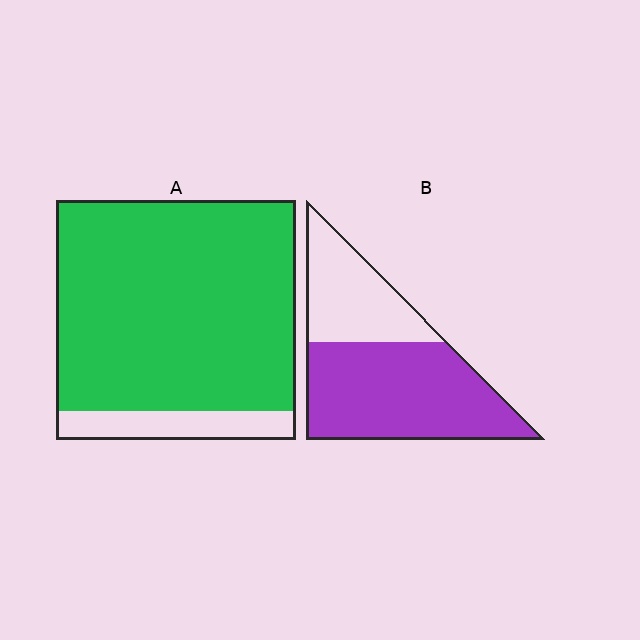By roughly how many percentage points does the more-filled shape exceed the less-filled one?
By roughly 25 percentage points (A over B).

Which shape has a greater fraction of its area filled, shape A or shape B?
Shape A.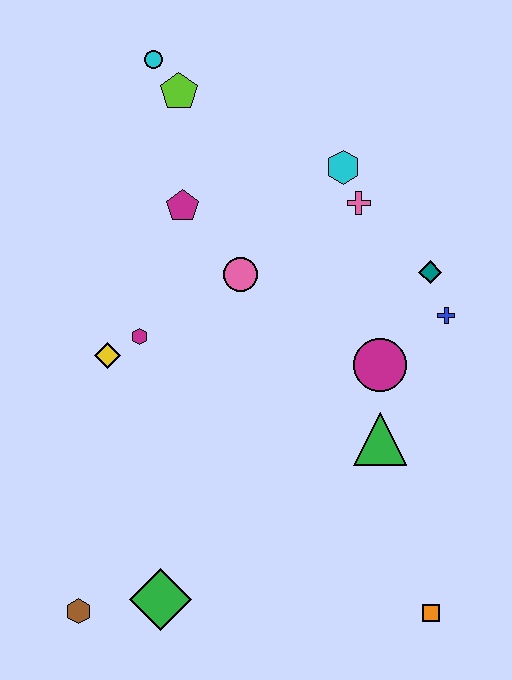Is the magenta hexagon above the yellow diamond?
Yes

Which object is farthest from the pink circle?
The orange square is farthest from the pink circle.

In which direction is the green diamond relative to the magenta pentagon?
The green diamond is below the magenta pentagon.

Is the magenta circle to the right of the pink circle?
Yes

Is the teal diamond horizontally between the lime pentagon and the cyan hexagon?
No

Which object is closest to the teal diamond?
The blue cross is closest to the teal diamond.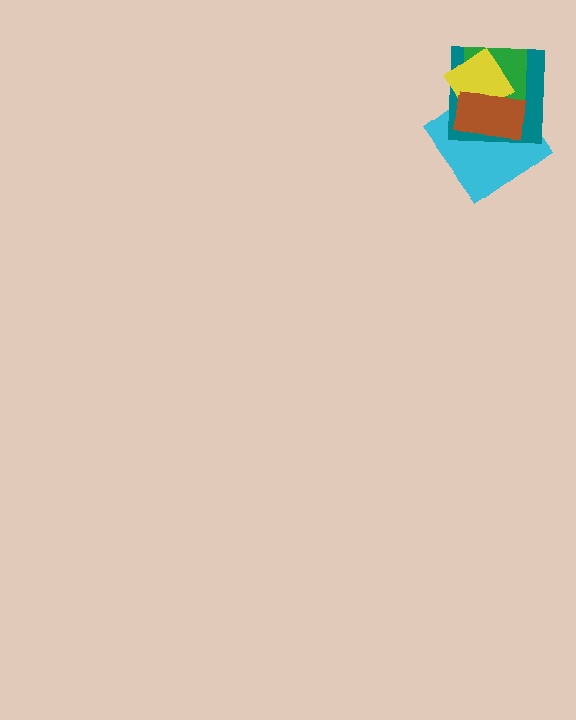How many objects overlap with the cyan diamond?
4 objects overlap with the cyan diamond.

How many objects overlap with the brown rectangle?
4 objects overlap with the brown rectangle.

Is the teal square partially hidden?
Yes, it is partially covered by another shape.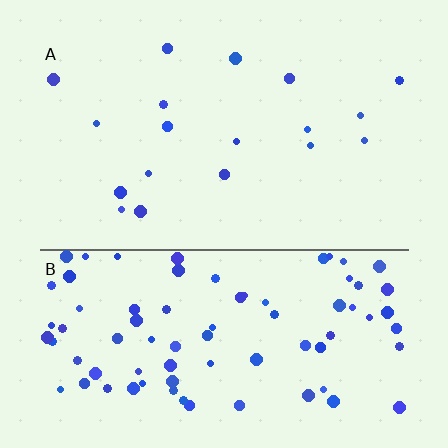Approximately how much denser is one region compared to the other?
Approximately 4.5× — region B over region A.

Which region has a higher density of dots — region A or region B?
B (the bottom).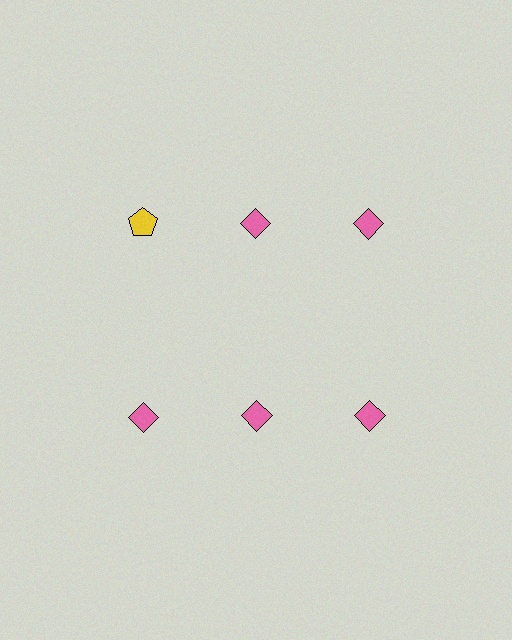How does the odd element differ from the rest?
It differs in both color (yellow instead of pink) and shape (pentagon instead of diamond).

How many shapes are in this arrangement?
There are 6 shapes arranged in a grid pattern.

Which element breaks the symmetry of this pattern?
The yellow pentagon in the top row, leftmost column breaks the symmetry. All other shapes are pink diamonds.